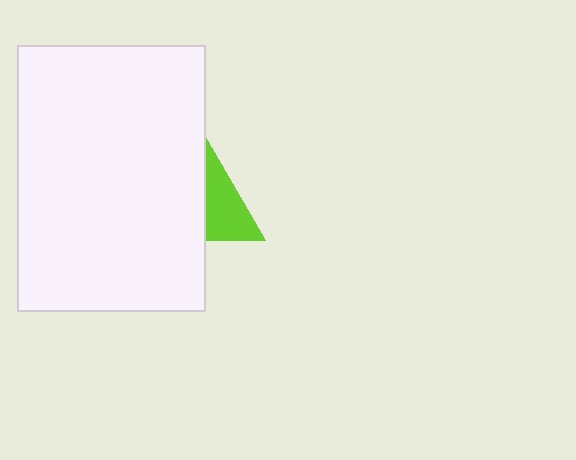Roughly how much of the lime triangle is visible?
A small part of it is visible (roughly 38%).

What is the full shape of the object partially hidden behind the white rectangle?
The partially hidden object is a lime triangle.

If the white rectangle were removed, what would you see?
You would see the complete lime triangle.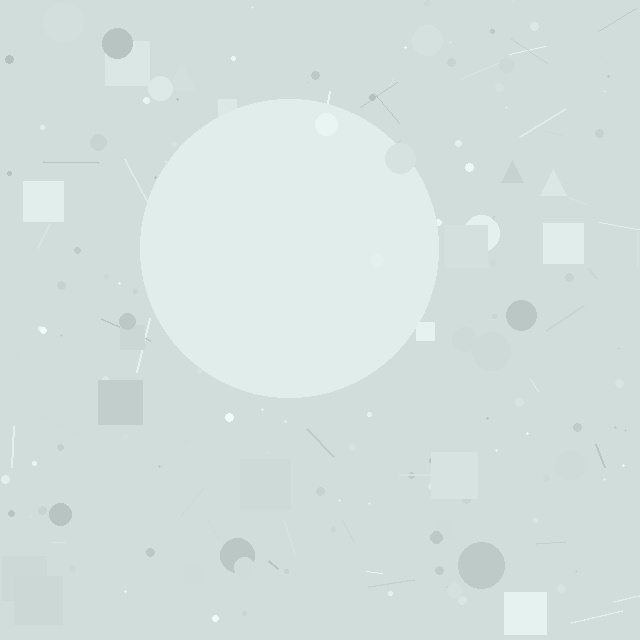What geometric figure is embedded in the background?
A circle is embedded in the background.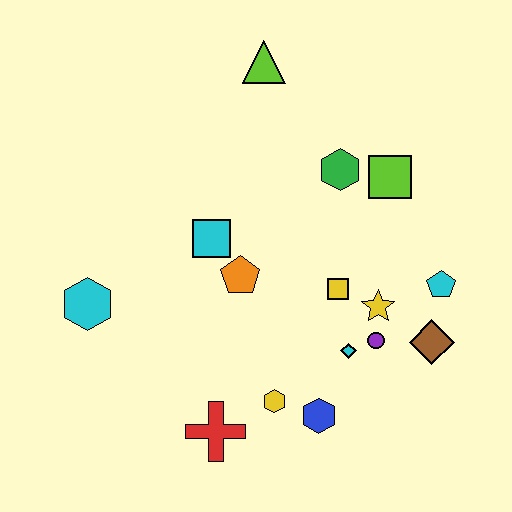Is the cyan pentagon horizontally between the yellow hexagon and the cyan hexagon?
No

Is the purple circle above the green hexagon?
No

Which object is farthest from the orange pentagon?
The lime triangle is farthest from the orange pentagon.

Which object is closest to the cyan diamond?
The purple circle is closest to the cyan diamond.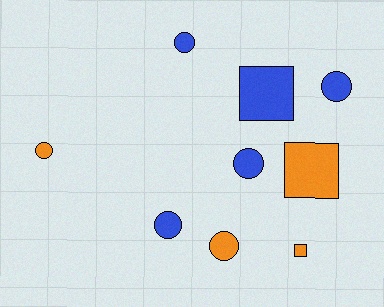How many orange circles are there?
There are 2 orange circles.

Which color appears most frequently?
Blue, with 5 objects.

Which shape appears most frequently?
Circle, with 6 objects.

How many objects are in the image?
There are 9 objects.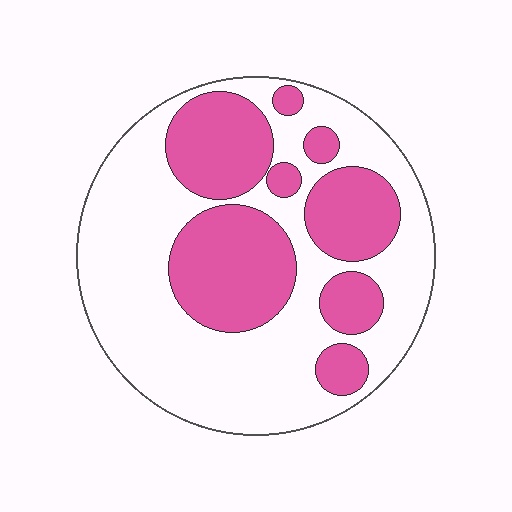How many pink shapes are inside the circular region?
8.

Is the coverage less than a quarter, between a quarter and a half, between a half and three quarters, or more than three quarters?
Between a quarter and a half.